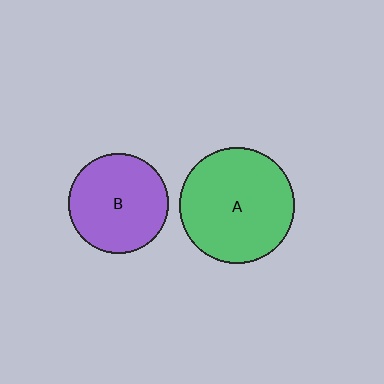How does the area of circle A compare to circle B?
Approximately 1.3 times.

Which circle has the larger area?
Circle A (green).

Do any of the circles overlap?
No, none of the circles overlap.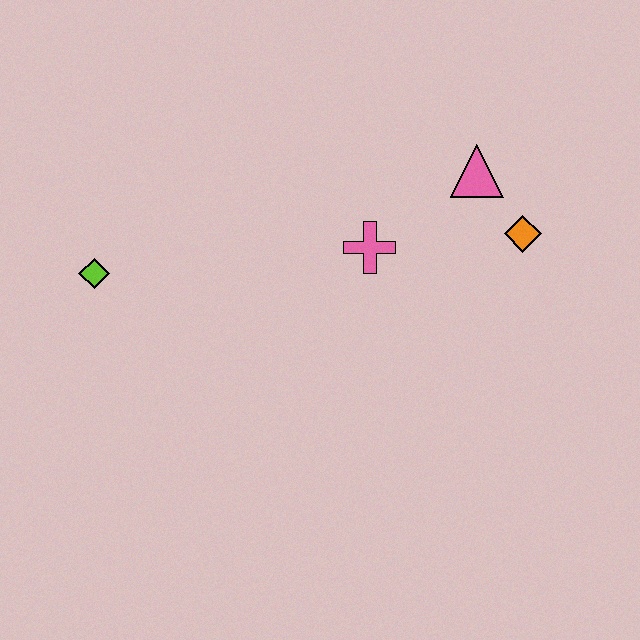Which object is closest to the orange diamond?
The pink triangle is closest to the orange diamond.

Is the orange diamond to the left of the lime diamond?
No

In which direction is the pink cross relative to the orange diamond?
The pink cross is to the left of the orange diamond.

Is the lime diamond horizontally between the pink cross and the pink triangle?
No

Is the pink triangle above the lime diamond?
Yes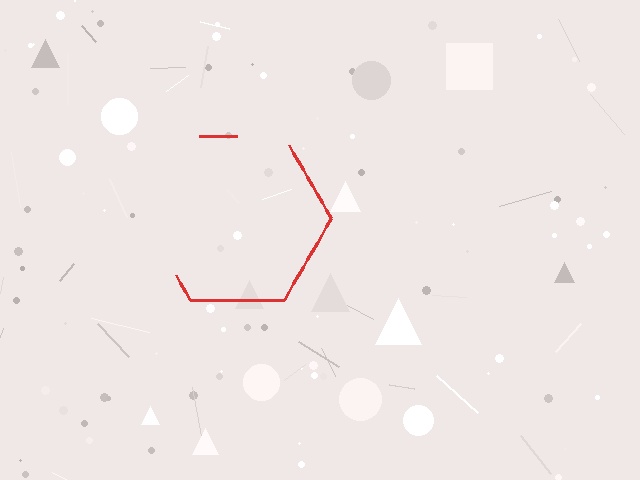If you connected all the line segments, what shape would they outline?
They would outline a hexagon.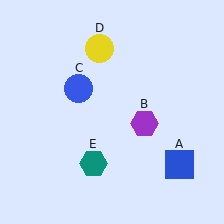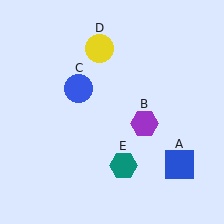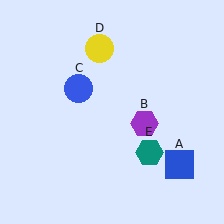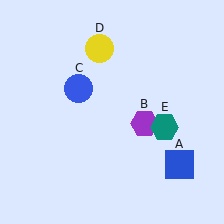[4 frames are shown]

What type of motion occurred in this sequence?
The teal hexagon (object E) rotated counterclockwise around the center of the scene.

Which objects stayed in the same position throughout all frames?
Blue square (object A) and purple hexagon (object B) and blue circle (object C) and yellow circle (object D) remained stationary.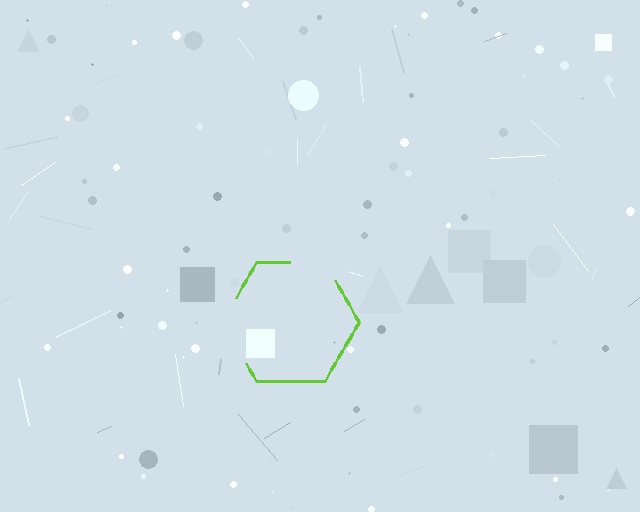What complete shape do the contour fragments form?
The contour fragments form a hexagon.